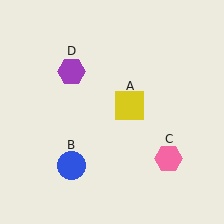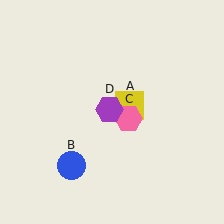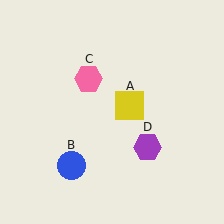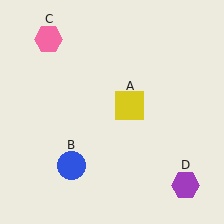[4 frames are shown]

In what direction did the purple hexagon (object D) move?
The purple hexagon (object D) moved down and to the right.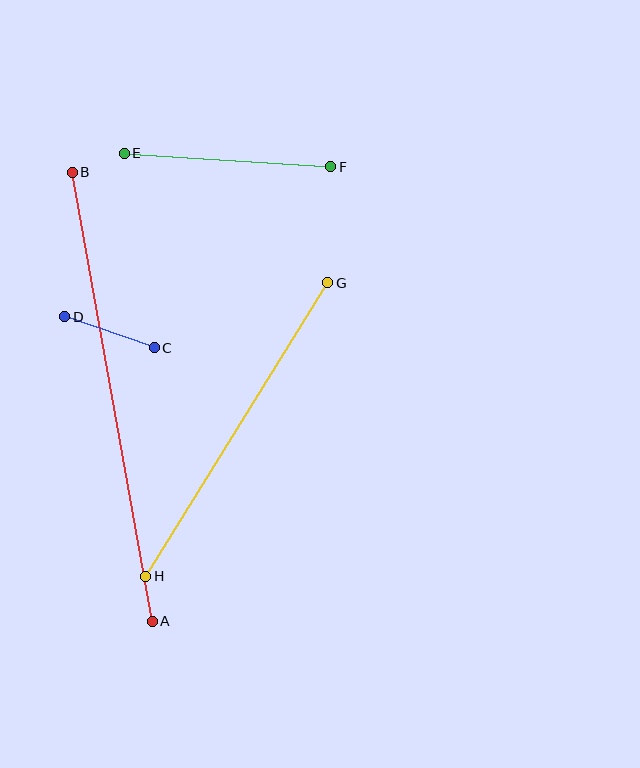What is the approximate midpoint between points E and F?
The midpoint is at approximately (228, 160) pixels.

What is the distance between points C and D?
The distance is approximately 95 pixels.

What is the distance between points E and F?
The distance is approximately 207 pixels.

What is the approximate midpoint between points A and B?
The midpoint is at approximately (112, 397) pixels.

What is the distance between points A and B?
The distance is approximately 456 pixels.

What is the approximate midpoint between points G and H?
The midpoint is at approximately (237, 429) pixels.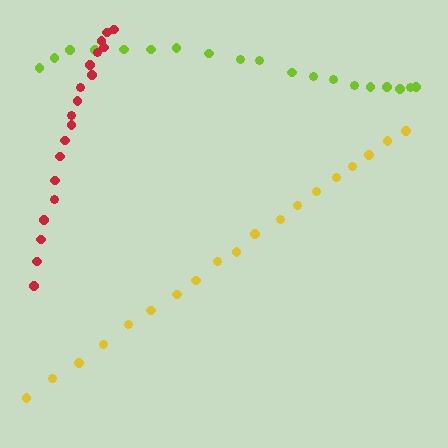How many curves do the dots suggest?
There are 3 distinct paths.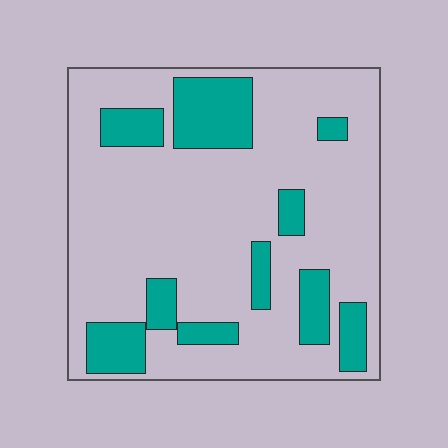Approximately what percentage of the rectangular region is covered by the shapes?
Approximately 20%.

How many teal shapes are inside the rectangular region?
10.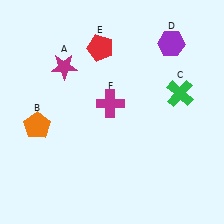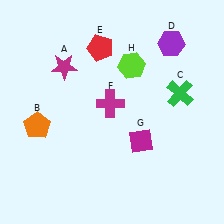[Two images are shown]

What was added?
A magenta diamond (G), a lime hexagon (H) were added in Image 2.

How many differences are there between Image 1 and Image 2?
There are 2 differences between the two images.